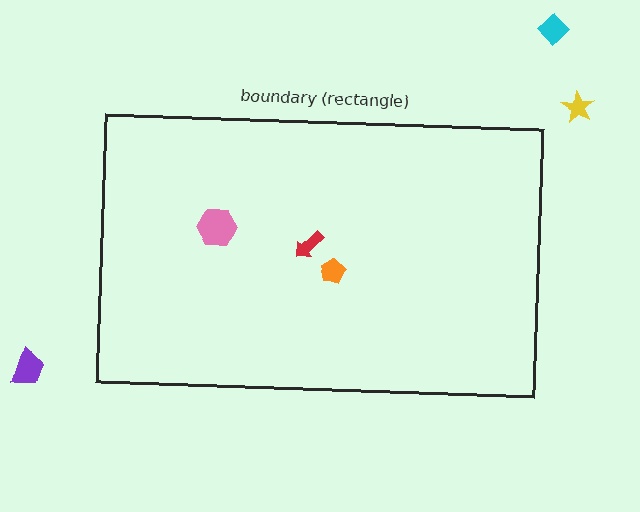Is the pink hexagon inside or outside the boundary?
Inside.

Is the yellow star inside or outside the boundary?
Outside.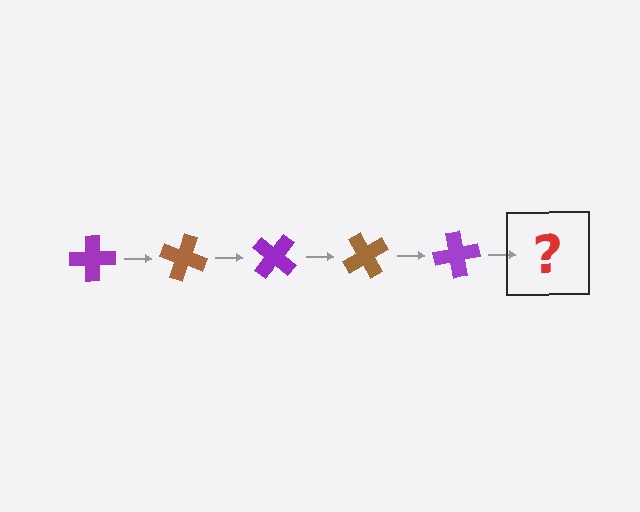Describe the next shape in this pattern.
It should be a brown cross, rotated 100 degrees from the start.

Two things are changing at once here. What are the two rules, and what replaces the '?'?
The two rules are that it rotates 20 degrees each step and the color cycles through purple and brown. The '?' should be a brown cross, rotated 100 degrees from the start.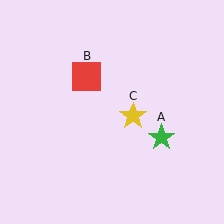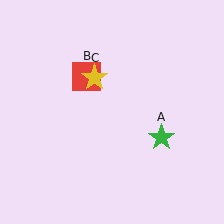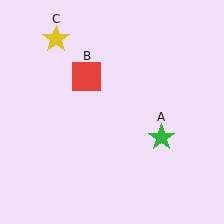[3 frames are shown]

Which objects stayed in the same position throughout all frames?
Green star (object A) and red square (object B) remained stationary.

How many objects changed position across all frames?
1 object changed position: yellow star (object C).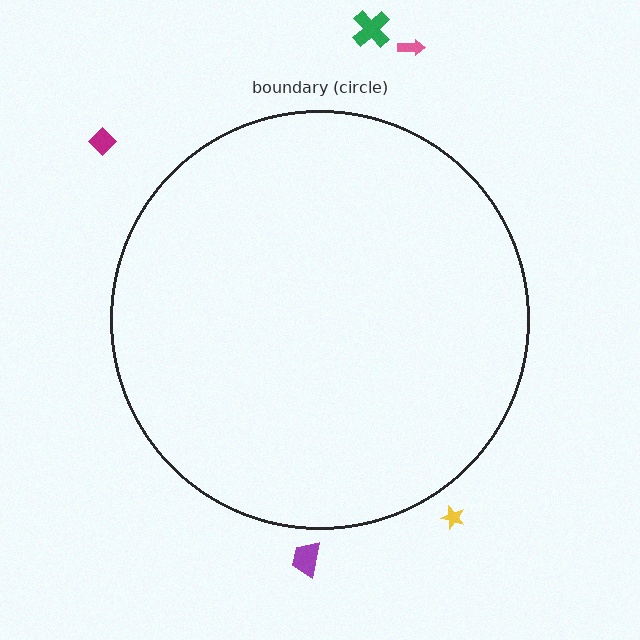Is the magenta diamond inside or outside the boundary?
Outside.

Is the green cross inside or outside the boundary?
Outside.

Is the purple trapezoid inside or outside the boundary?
Outside.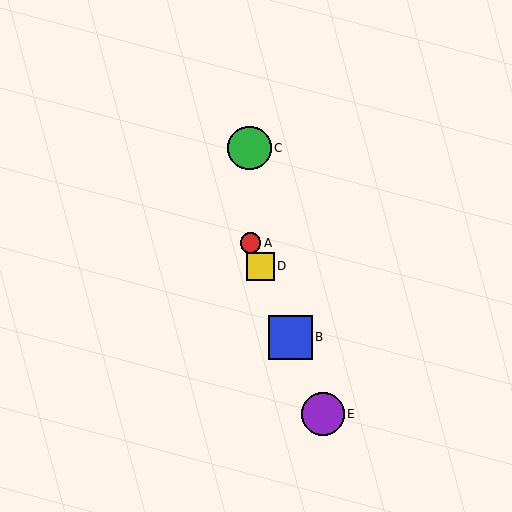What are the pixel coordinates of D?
Object D is at (260, 266).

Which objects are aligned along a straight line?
Objects A, B, D, E are aligned along a straight line.